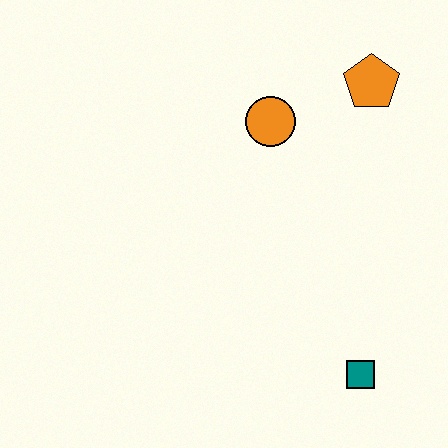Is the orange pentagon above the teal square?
Yes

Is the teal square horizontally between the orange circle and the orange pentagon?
Yes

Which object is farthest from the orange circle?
The teal square is farthest from the orange circle.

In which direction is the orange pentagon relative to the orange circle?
The orange pentagon is to the right of the orange circle.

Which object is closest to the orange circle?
The orange pentagon is closest to the orange circle.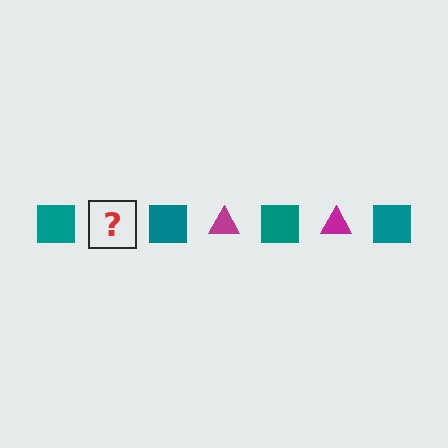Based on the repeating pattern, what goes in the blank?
The blank should be a magenta triangle.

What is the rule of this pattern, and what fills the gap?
The rule is that the pattern alternates between teal square and magenta triangle. The gap should be filled with a magenta triangle.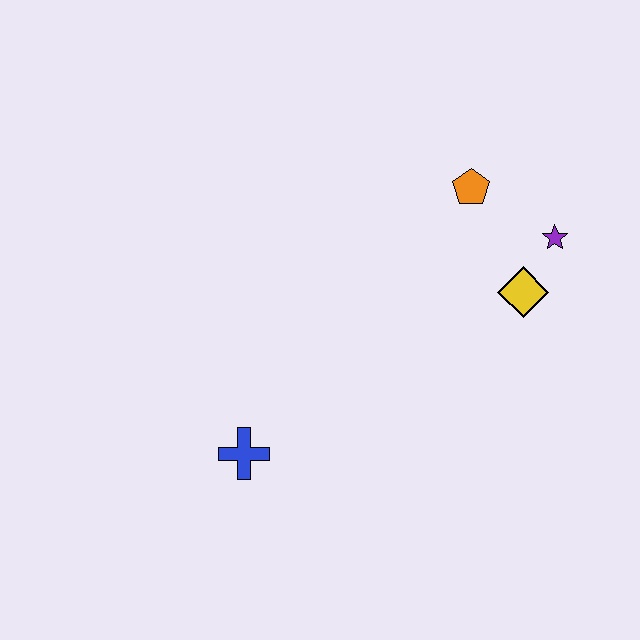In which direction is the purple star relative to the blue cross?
The purple star is to the right of the blue cross.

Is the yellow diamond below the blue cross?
No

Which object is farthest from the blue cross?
The purple star is farthest from the blue cross.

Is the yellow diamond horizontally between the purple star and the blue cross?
Yes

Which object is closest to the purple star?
The yellow diamond is closest to the purple star.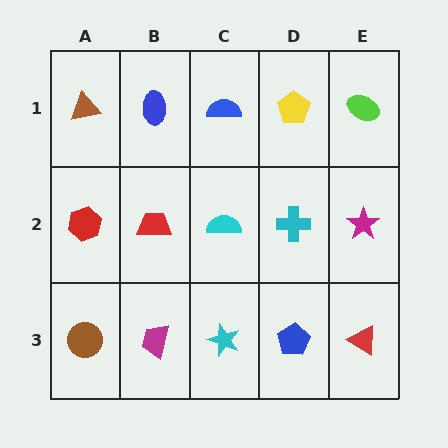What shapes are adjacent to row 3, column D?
A cyan cross (row 2, column D), a cyan star (row 3, column C), a red triangle (row 3, column E).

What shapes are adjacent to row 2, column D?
A yellow pentagon (row 1, column D), a blue pentagon (row 3, column D), a cyan semicircle (row 2, column C), a magenta star (row 2, column E).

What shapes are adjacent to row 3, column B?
A red trapezoid (row 2, column B), a brown circle (row 3, column A), a cyan star (row 3, column C).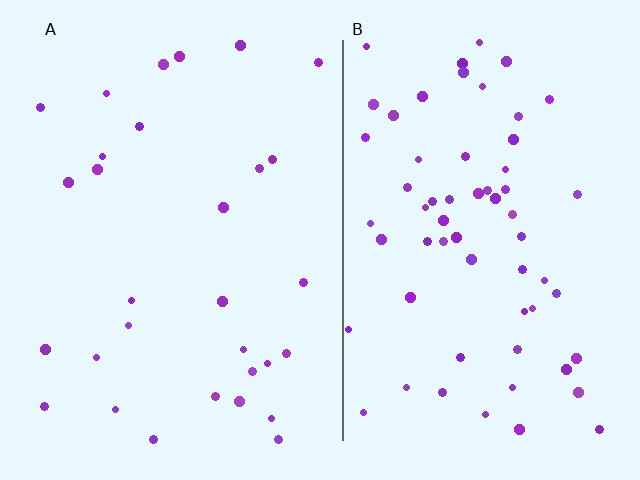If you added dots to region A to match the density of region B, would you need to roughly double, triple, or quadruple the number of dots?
Approximately double.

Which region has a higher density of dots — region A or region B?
B (the right).